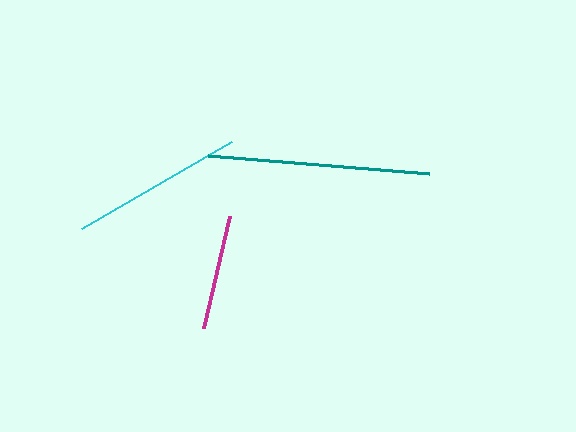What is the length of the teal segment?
The teal segment is approximately 221 pixels long.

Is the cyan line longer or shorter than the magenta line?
The cyan line is longer than the magenta line.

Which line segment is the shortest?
The magenta line is the shortest at approximately 115 pixels.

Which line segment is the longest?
The teal line is the longest at approximately 221 pixels.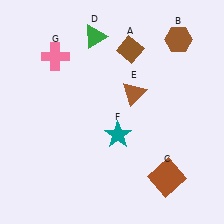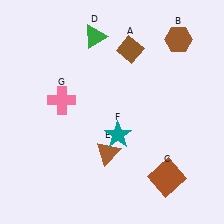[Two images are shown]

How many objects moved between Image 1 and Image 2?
2 objects moved between the two images.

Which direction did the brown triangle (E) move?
The brown triangle (E) moved down.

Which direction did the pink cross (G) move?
The pink cross (G) moved down.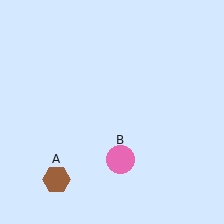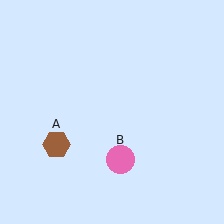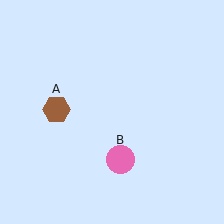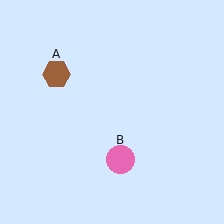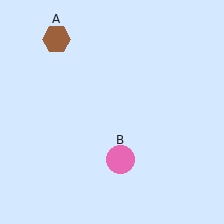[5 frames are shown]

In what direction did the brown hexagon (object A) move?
The brown hexagon (object A) moved up.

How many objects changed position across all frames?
1 object changed position: brown hexagon (object A).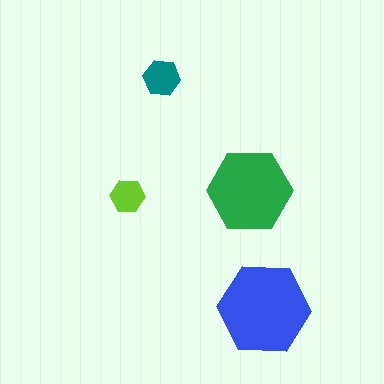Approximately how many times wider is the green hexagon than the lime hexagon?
About 2.5 times wider.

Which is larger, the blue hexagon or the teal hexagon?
The blue one.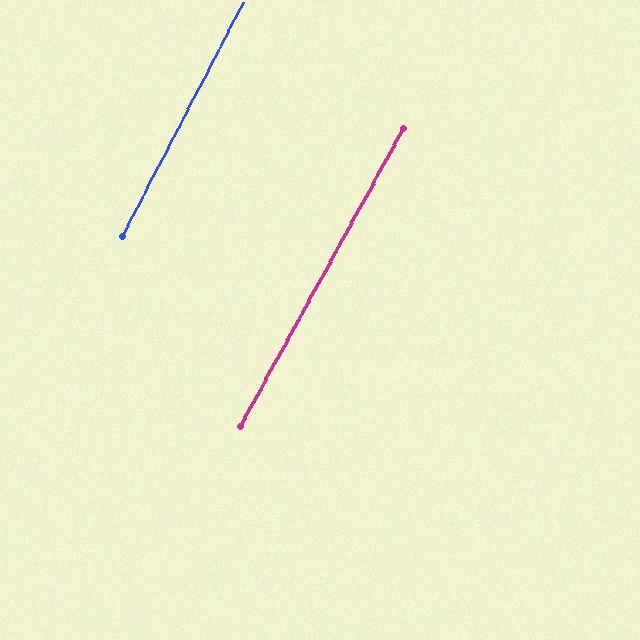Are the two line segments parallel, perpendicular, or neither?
Parallel — their directions differ by only 1.5°.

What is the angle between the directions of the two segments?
Approximately 1 degree.